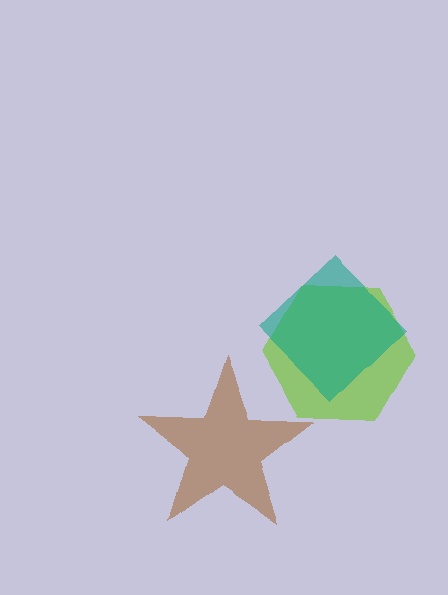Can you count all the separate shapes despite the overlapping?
Yes, there are 3 separate shapes.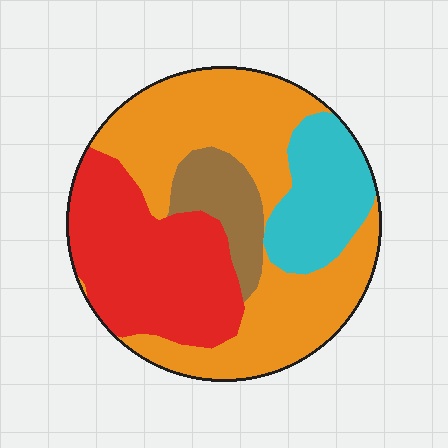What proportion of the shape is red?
Red takes up between a sixth and a third of the shape.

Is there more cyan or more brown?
Cyan.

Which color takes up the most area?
Orange, at roughly 45%.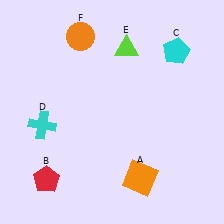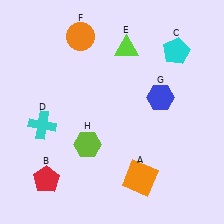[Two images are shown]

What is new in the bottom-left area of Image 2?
A lime hexagon (H) was added in the bottom-left area of Image 2.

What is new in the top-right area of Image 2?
A blue hexagon (G) was added in the top-right area of Image 2.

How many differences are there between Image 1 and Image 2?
There are 2 differences between the two images.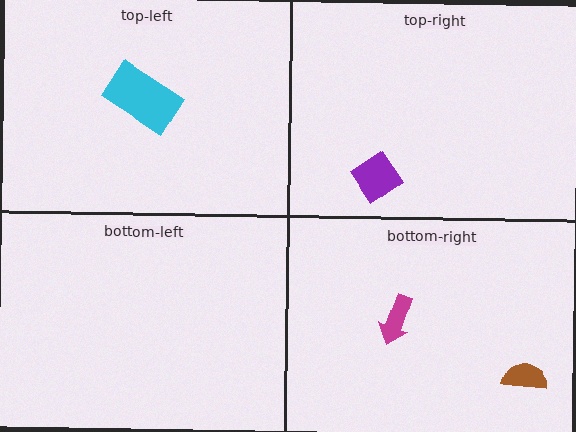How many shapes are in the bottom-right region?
2.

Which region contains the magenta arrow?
The bottom-right region.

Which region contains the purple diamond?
The top-right region.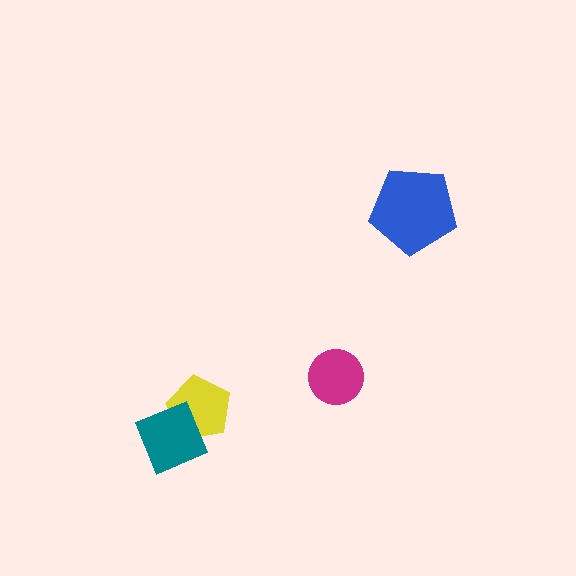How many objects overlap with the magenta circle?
0 objects overlap with the magenta circle.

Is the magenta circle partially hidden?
No, no other shape covers it.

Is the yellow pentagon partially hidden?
Yes, it is partially covered by another shape.